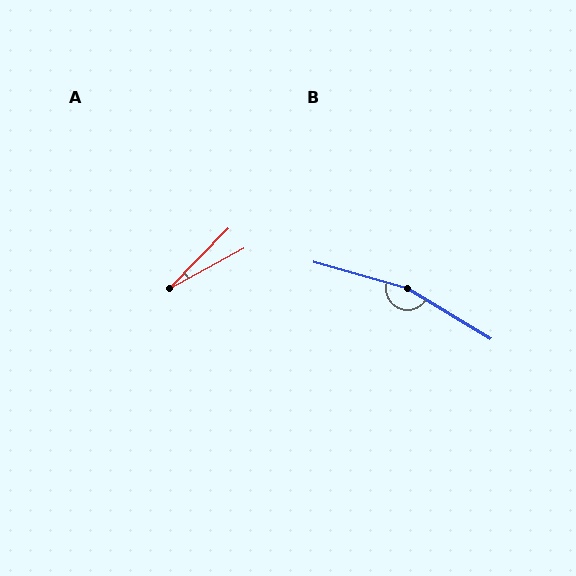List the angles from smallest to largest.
A (17°), B (164°).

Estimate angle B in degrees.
Approximately 164 degrees.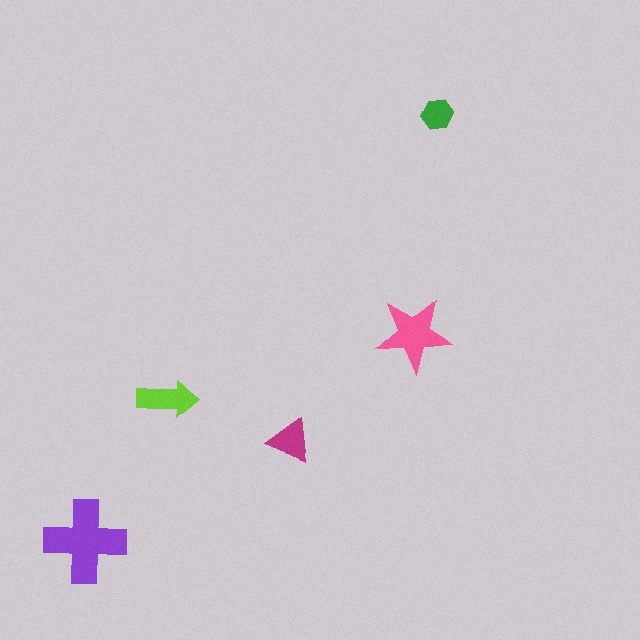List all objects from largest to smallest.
The purple cross, the pink star, the lime arrow, the magenta triangle, the green hexagon.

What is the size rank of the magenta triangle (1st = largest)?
4th.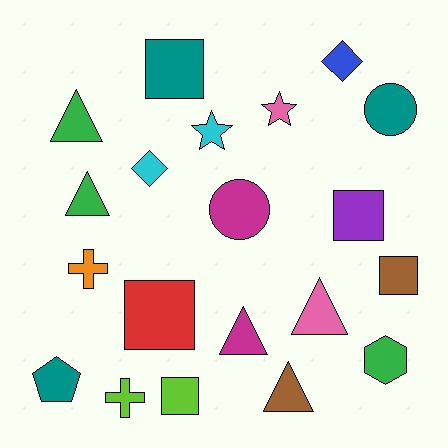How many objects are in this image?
There are 20 objects.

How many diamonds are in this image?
There are 2 diamonds.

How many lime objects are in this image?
There are 2 lime objects.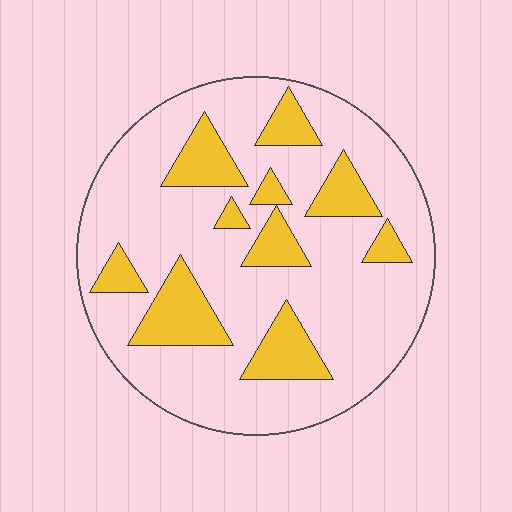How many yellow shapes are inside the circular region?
10.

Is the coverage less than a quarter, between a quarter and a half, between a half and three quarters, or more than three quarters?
Less than a quarter.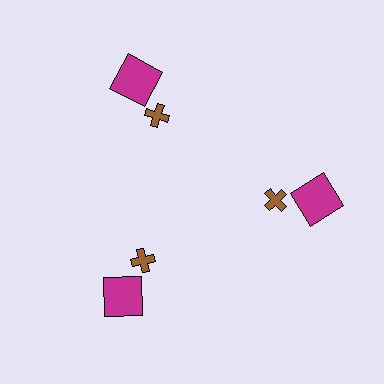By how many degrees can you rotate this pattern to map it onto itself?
The pattern maps onto itself every 120 degrees of rotation.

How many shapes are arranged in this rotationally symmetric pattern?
There are 6 shapes, arranged in 3 groups of 2.